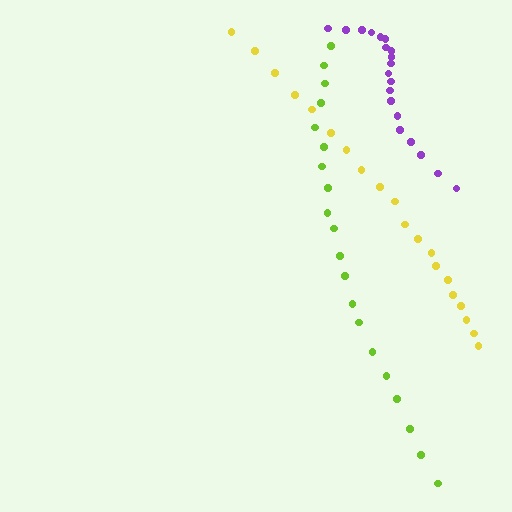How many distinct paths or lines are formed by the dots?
There are 3 distinct paths.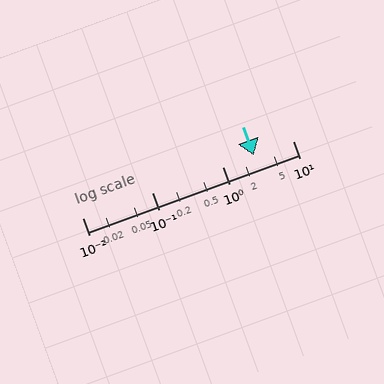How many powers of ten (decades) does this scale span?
The scale spans 3 decades, from 0.01 to 10.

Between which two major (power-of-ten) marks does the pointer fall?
The pointer is between 1 and 10.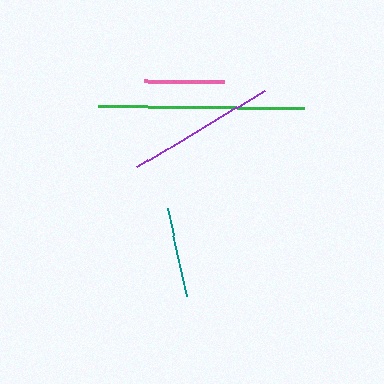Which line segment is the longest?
The green line is the longest at approximately 206 pixels.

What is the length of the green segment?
The green segment is approximately 206 pixels long.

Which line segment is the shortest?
The pink line is the shortest at approximately 80 pixels.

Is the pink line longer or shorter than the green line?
The green line is longer than the pink line.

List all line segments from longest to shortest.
From longest to shortest: green, purple, teal, pink.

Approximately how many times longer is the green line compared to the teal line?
The green line is approximately 2.3 times the length of the teal line.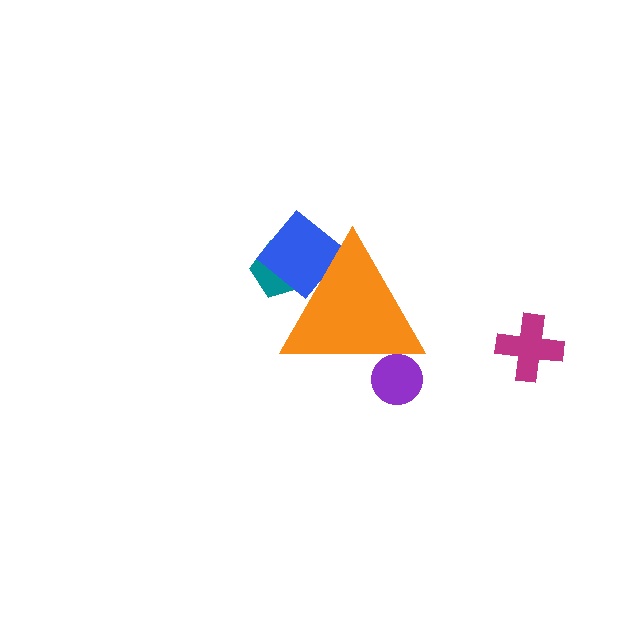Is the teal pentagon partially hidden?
Yes, the teal pentagon is partially hidden behind the orange triangle.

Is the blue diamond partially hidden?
Yes, the blue diamond is partially hidden behind the orange triangle.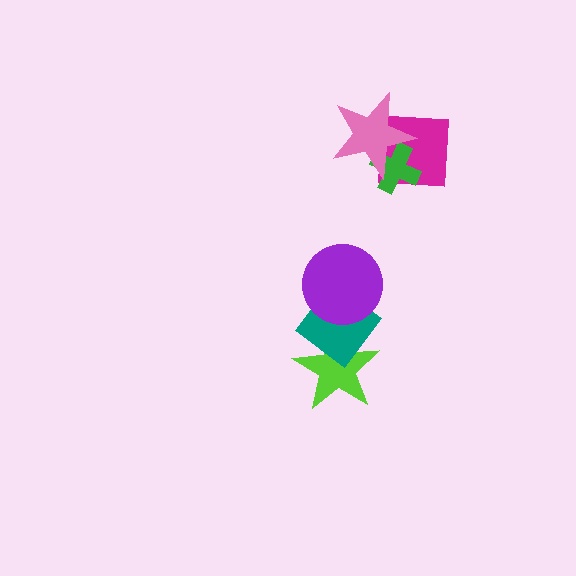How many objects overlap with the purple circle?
1 object overlaps with the purple circle.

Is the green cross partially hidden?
Yes, it is partially covered by another shape.